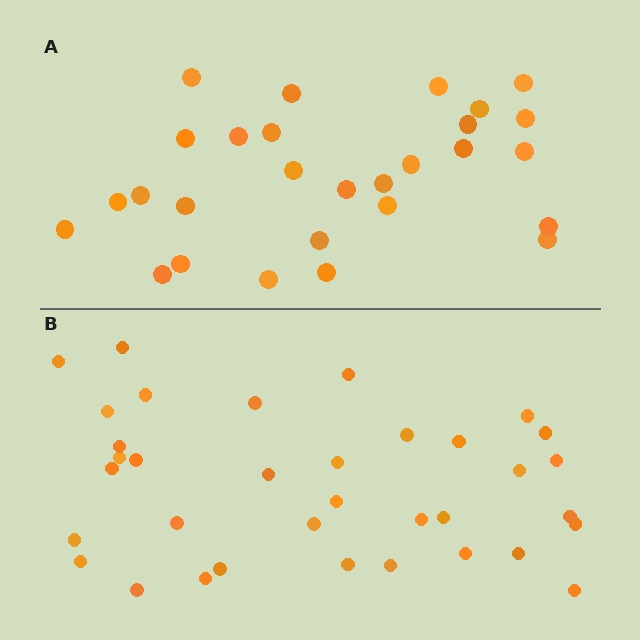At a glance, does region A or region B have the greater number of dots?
Region B (the bottom region) has more dots.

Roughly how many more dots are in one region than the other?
Region B has roughly 8 or so more dots than region A.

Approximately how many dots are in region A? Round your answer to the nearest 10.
About 30 dots. (The exact count is 28, which rounds to 30.)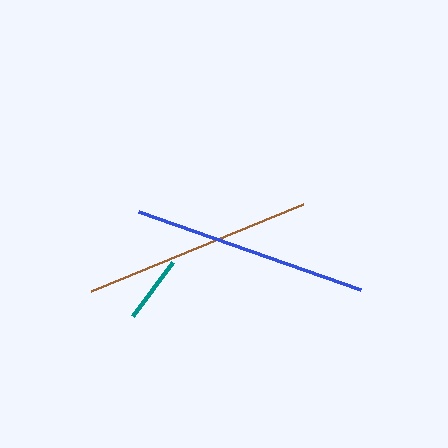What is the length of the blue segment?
The blue segment is approximately 236 pixels long.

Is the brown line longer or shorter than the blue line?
The blue line is longer than the brown line.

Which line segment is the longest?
The blue line is the longest at approximately 236 pixels.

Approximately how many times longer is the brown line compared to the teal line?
The brown line is approximately 3.4 times the length of the teal line.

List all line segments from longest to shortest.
From longest to shortest: blue, brown, teal.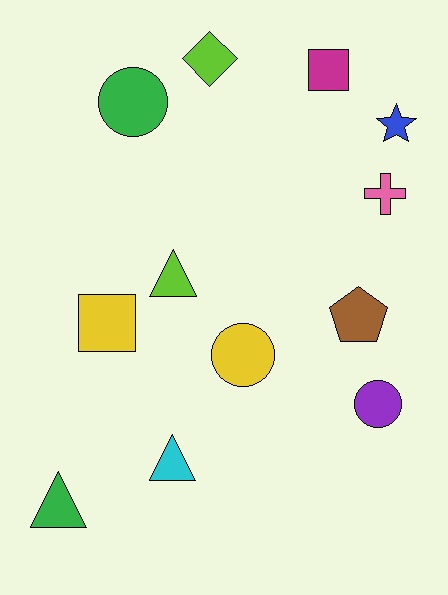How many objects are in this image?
There are 12 objects.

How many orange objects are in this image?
There are no orange objects.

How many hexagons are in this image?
There are no hexagons.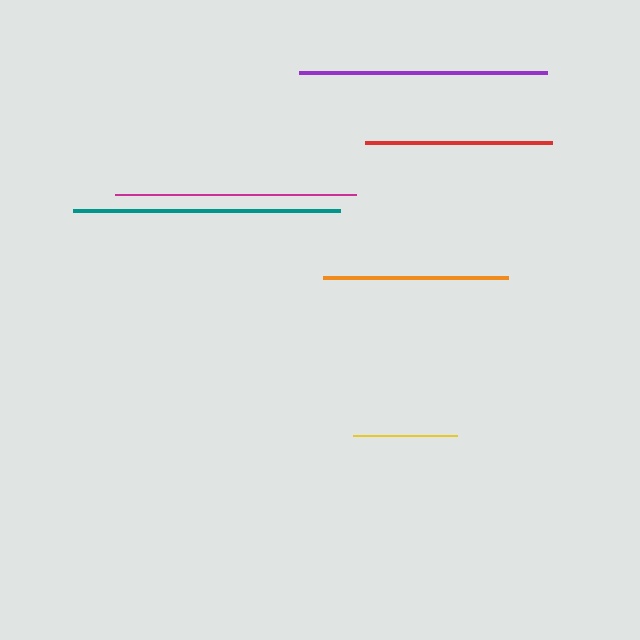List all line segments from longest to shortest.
From longest to shortest: teal, purple, magenta, red, orange, yellow.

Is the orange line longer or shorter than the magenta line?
The magenta line is longer than the orange line.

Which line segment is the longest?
The teal line is the longest at approximately 267 pixels.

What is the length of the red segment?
The red segment is approximately 188 pixels long.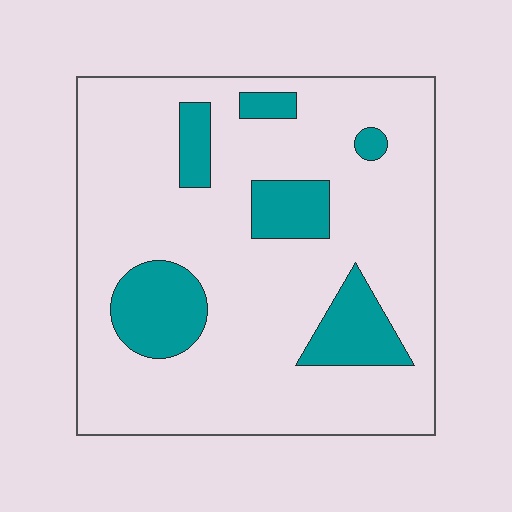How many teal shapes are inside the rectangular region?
6.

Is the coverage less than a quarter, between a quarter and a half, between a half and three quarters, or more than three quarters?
Less than a quarter.